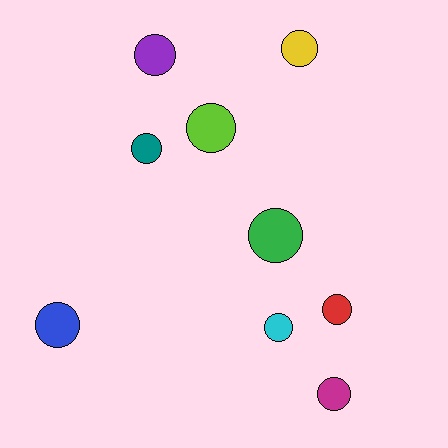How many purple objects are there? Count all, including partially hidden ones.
There is 1 purple object.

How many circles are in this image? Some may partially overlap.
There are 9 circles.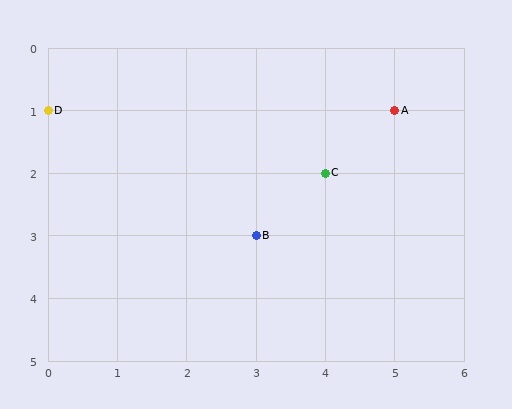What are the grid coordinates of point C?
Point C is at grid coordinates (4, 2).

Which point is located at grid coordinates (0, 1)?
Point D is at (0, 1).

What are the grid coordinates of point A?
Point A is at grid coordinates (5, 1).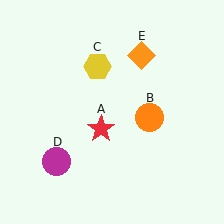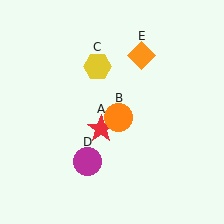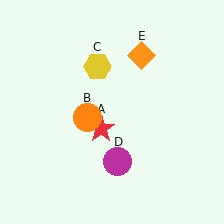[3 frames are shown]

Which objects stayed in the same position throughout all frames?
Red star (object A) and yellow hexagon (object C) and orange diamond (object E) remained stationary.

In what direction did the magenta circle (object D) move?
The magenta circle (object D) moved right.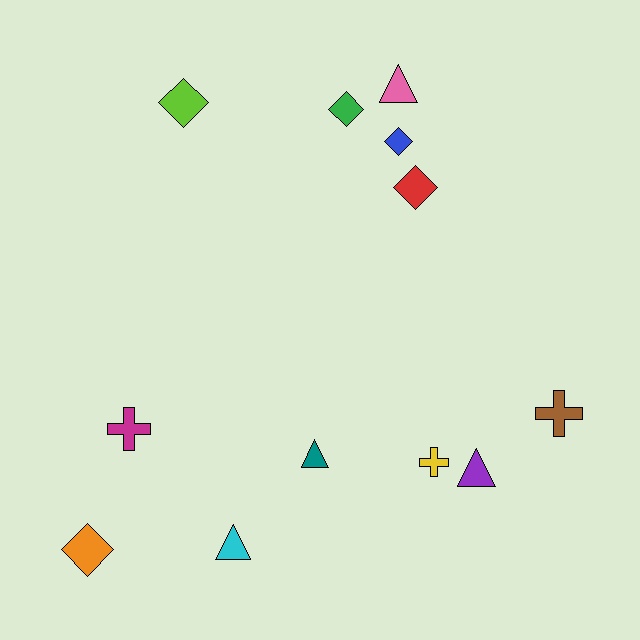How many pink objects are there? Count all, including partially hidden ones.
There is 1 pink object.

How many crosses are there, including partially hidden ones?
There are 3 crosses.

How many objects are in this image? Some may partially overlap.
There are 12 objects.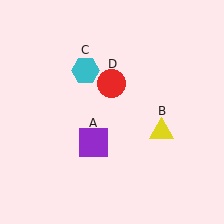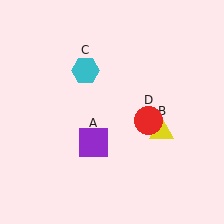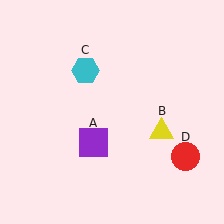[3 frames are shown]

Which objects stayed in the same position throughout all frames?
Purple square (object A) and yellow triangle (object B) and cyan hexagon (object C) remained stationary.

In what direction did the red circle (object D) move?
The red circle (object D) moved down and to the right.